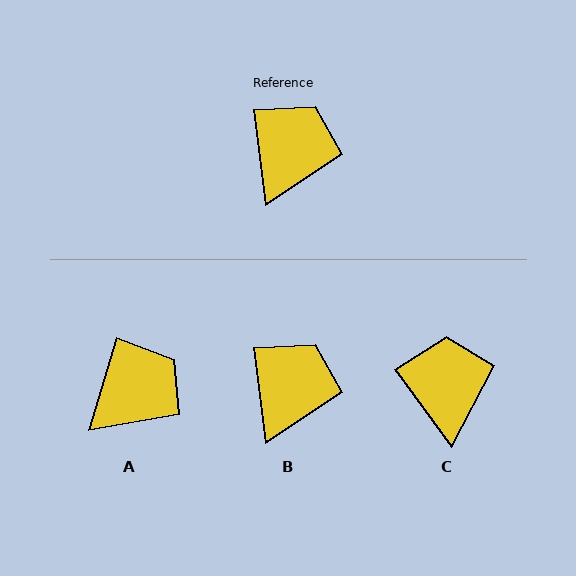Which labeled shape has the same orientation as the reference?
B.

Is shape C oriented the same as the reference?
No, it is off by about 29 degrees.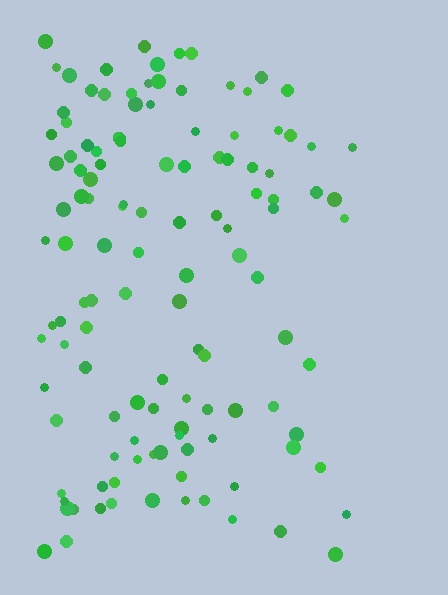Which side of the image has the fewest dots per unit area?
The right.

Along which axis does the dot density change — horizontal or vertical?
Horizontal.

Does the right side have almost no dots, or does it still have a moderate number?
Still a moderate number, just noticeably fewer than the left.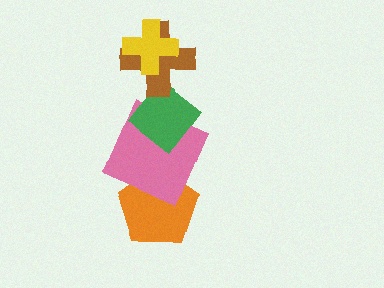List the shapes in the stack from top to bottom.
From top to bottom: the yellow cross, the brown cross, the green diamond, the pink square, the orange pentagon.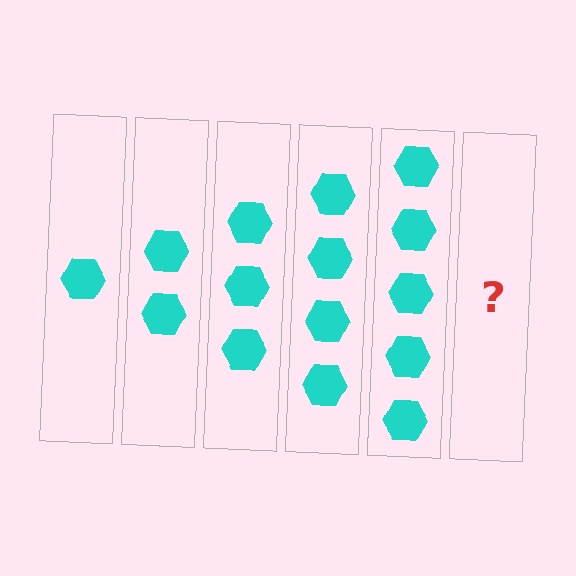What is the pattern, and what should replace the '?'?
The pattern is that each step adds one more hexagon. The '?' should be 6 hexagons.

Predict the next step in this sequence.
The next step is 6 hexagons.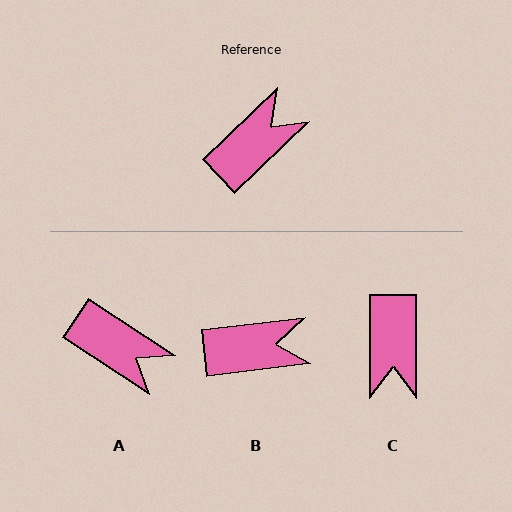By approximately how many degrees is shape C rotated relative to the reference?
Approximately 134 degrees clockwise.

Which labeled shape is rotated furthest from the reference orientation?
C, about 134 degrees away.